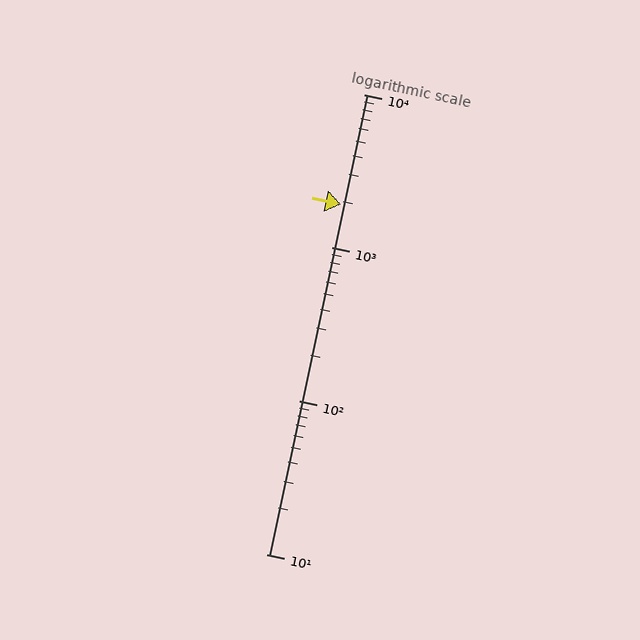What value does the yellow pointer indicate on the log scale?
The pointer indicates approximately 1900.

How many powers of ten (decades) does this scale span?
The scale spans 3 decades, from 10 to 10000.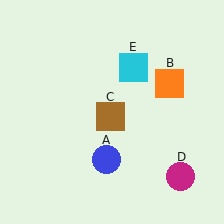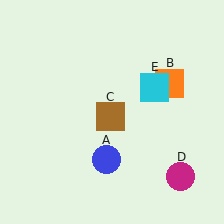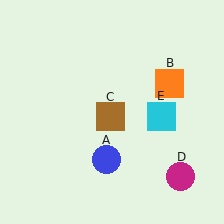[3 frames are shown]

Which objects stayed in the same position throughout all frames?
Blue circle (object A) and orange square (object B) and brown square (object C) and magenta circle (object D) remained stationary.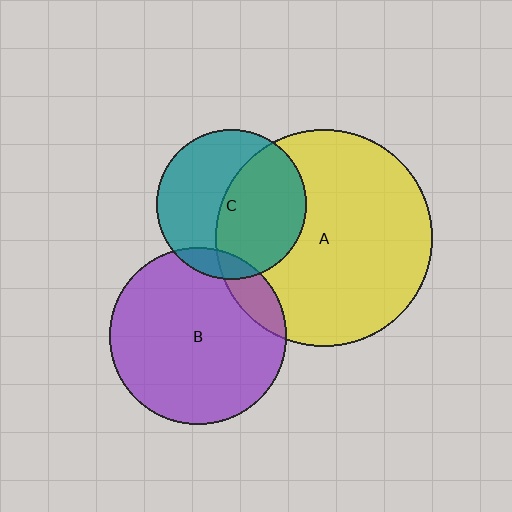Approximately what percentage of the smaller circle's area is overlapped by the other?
Approximately 10%.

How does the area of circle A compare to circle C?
Approximately 2.1 times.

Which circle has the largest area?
Circle A (yellow).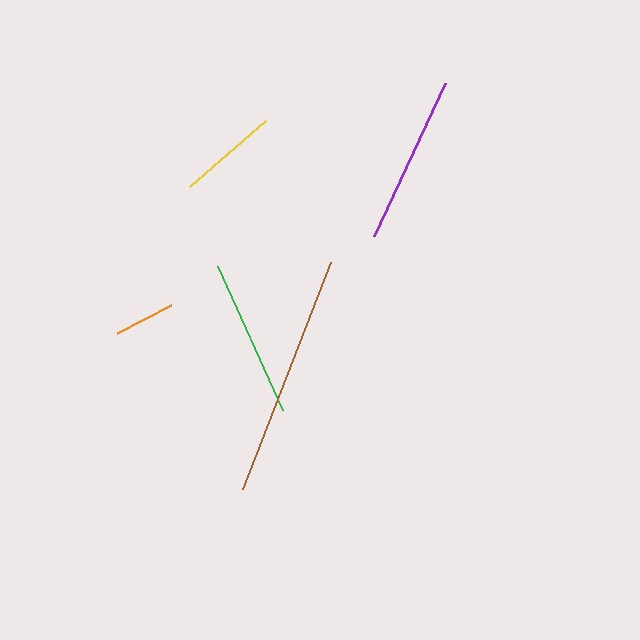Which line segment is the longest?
The brown line is the longest at approximately 243 pixels.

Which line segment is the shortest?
The orange line is the shortest at approximately 61 pixels.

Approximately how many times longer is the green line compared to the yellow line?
The green line is approximately 1.6 times the length of the yellow line.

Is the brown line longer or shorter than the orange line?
The brown line is longer than the orange line.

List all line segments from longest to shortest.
From longest to shortest: brown, purple, green, yellow, orange.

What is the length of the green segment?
The green segment is approximately 157 pixels long.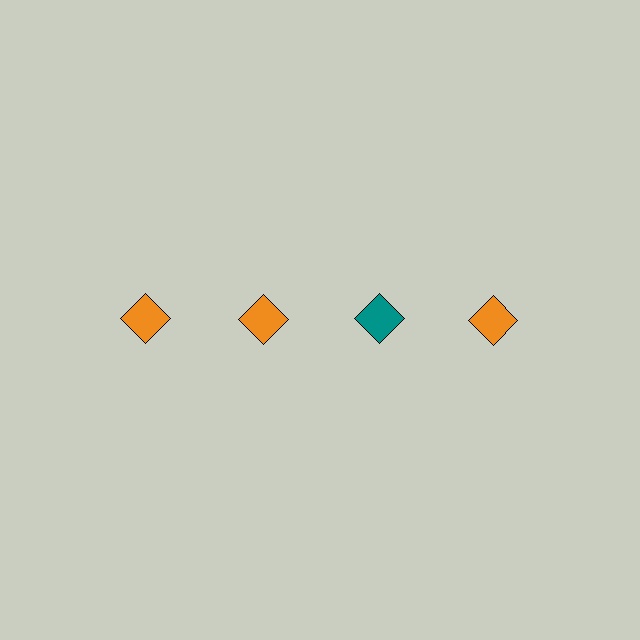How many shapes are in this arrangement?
There are 4 shapes arranged in a grid pattern.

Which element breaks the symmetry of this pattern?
The teal diamond in the top row, center column breaks the symmetry. All other shapes are orange diamonds.